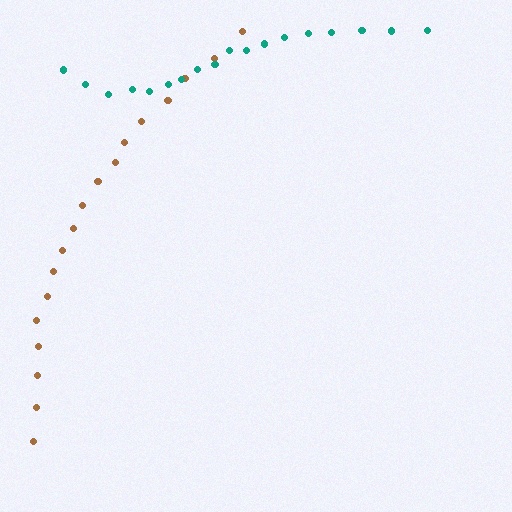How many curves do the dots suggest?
There are 2 distinct paths.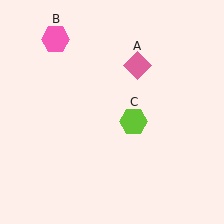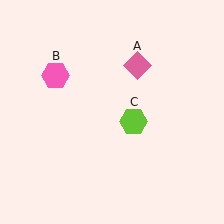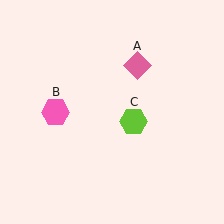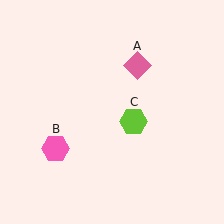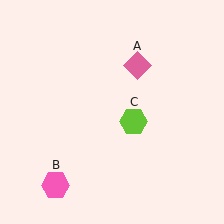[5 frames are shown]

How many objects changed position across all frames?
1 object changed position: pink hexagon (object B).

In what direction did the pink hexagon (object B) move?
The pink hexagon (object B) moved down.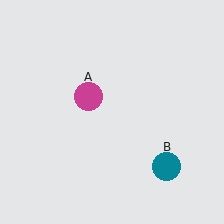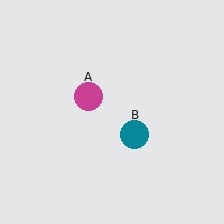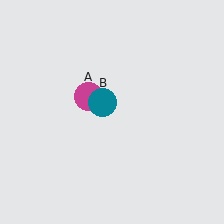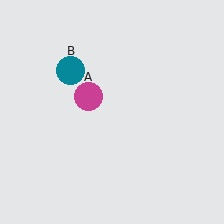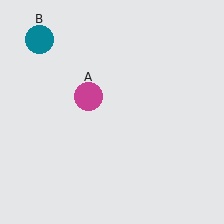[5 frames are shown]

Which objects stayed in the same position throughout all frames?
Magenta circle (object A) remained stationary.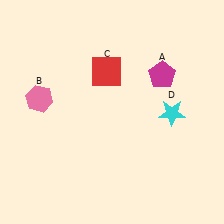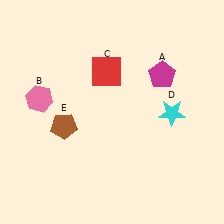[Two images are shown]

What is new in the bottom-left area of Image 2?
A brown pentagon (E) was added in the bottom-left area of Image 2.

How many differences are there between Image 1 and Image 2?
There is 1 difference between the two images.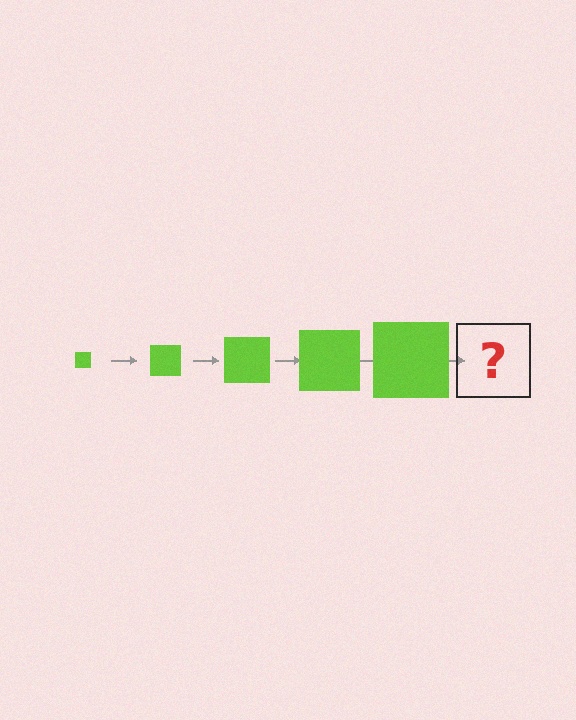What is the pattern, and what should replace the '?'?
The pattern is that the square gets progressively larger each step. The '?' should be a lime square, larger than the previous one.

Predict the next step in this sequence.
The next step is a lime square, larger than the previous one.